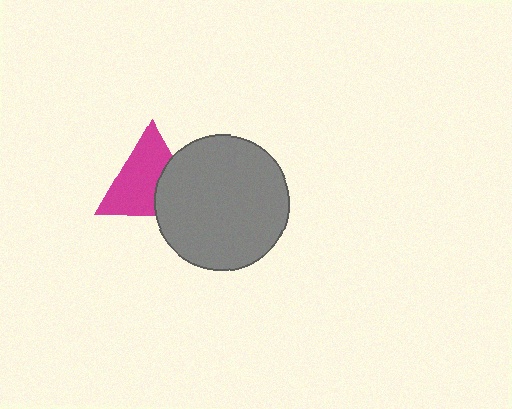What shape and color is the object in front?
The object in front is a gray circle.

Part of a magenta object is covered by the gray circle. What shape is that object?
It is a triangle.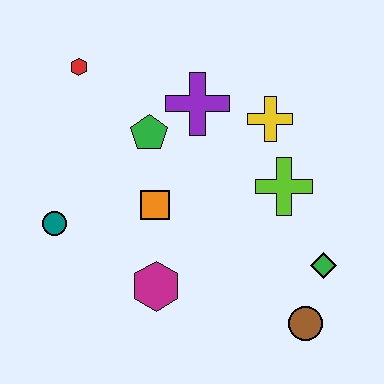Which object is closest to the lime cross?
The yellow cross is closest to the lime cross.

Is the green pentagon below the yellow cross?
Yes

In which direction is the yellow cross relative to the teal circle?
The yellow cross is to the right of the teal circle.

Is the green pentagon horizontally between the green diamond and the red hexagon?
Yes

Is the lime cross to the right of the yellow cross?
Yes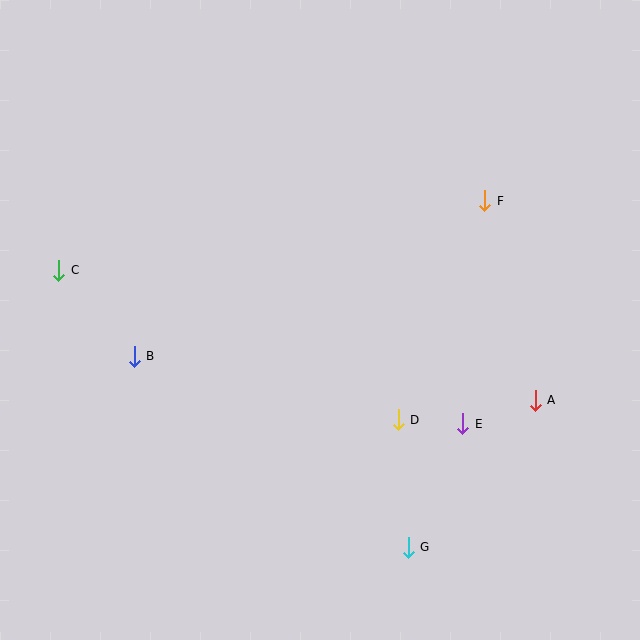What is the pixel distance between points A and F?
The distance between A and F is 206 pixels.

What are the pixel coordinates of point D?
Point D is at (398, 420).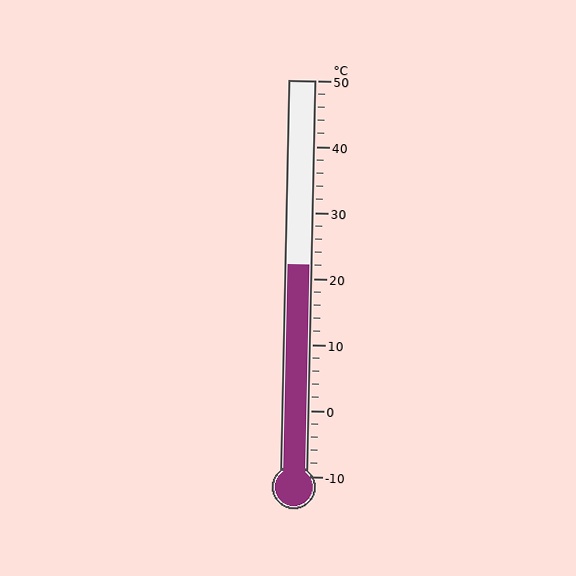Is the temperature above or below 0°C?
The temperature is above 0°C.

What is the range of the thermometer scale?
The thermometer scale ranges from -10°C to 50°C.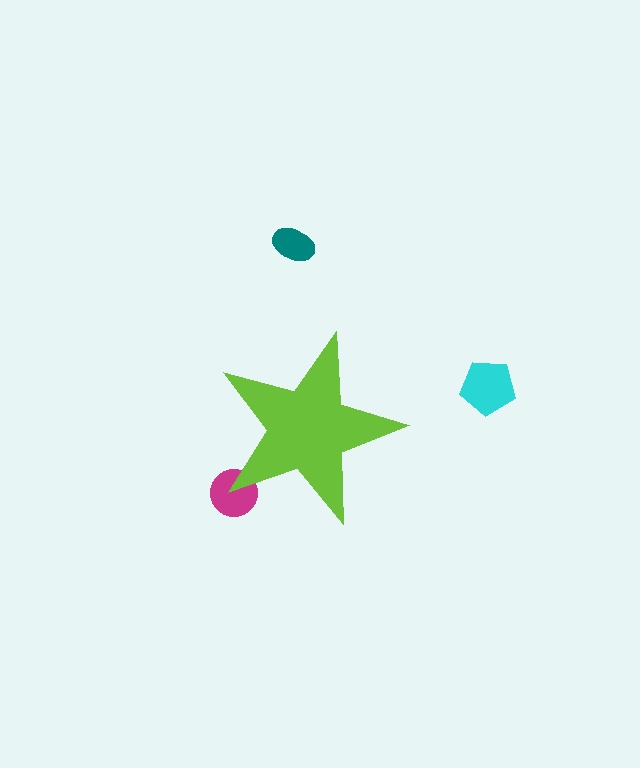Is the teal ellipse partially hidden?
No, the teal ellipse is fully visible.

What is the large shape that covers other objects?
A lime star.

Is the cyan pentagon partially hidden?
No, the cyan pentagon is fully visible.